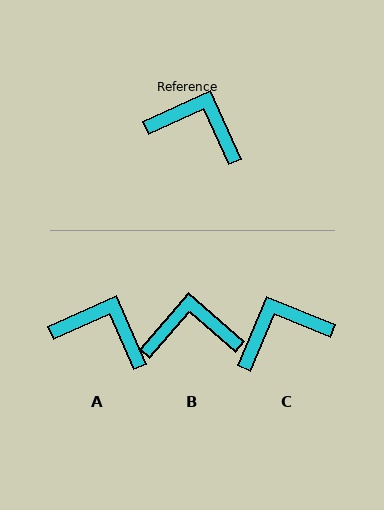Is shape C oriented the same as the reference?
No, it is off by about 44 degrees.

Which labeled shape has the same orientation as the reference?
A.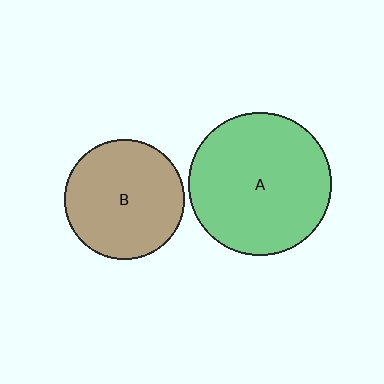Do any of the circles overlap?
No, none of the circles overlap.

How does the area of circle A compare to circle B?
Approximately 1.4 times.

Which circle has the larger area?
Circle A (green).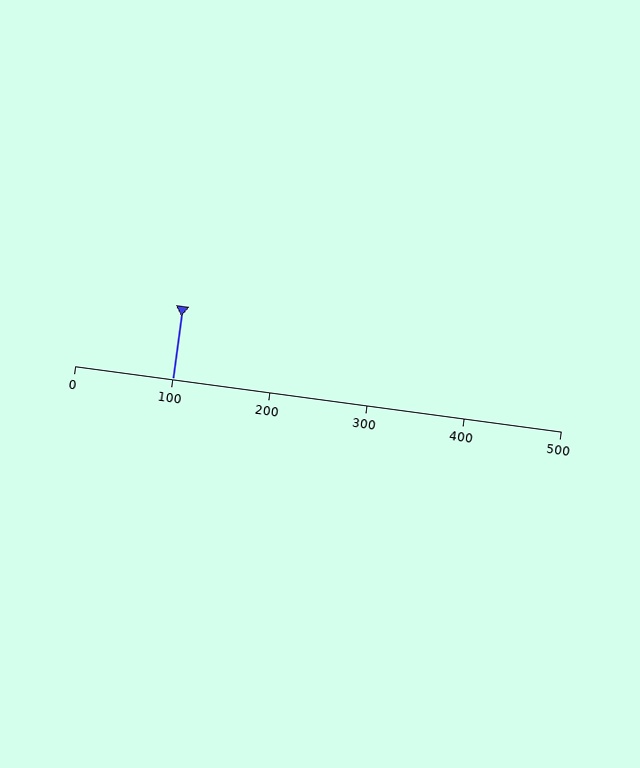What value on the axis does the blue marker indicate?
The marker indicates approximately 100.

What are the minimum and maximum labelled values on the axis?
The axis runs from 0 to 500.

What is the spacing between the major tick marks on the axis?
The major ticks are spaced 100 apart.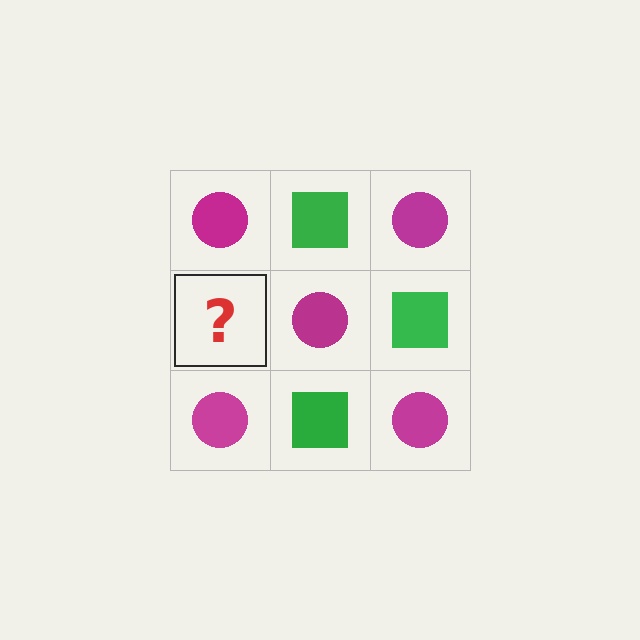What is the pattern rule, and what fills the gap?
The rule is that it alternates magenta circle and green square in a checkerboard pattern. The gap should be filled with a green square.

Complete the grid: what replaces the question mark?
The question mark should be replaced with a green square.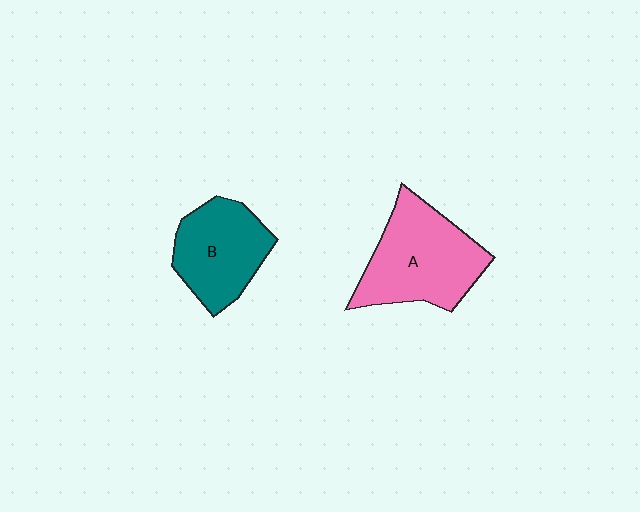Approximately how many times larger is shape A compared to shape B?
Approximately 1.3 times.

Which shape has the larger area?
Shape A (pink).